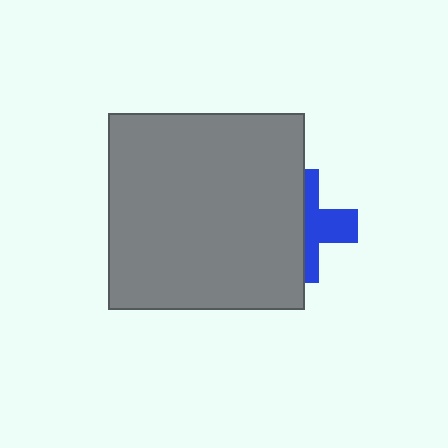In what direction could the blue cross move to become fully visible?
The blue cross could move right. That would shift it out from behind the gray square entirely.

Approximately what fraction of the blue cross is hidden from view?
Roughly 57% of the blue cross is hidden behind the gray square.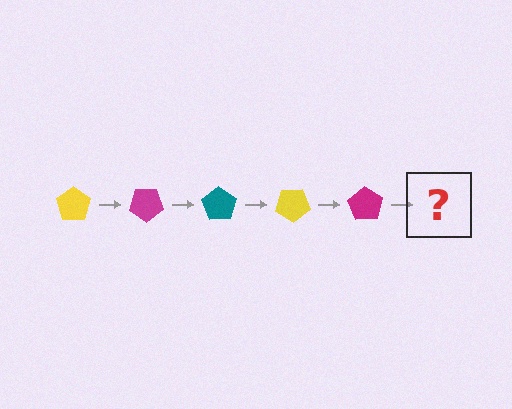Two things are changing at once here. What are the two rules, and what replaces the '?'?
The two rules are that it rotates 35 degrees each step and the color cycles through yellow, magenta, and teal. The '?' should be a teal pentagon, rotated 175 degrees from the start.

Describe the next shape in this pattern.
It should be a teal pentagon, rotated 175 degrees from the start.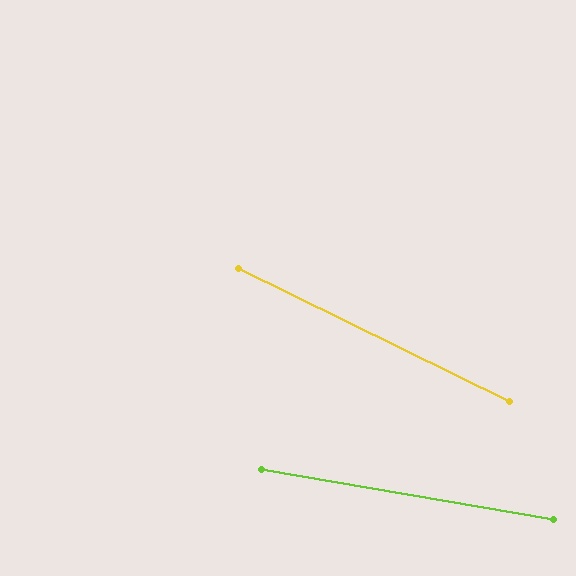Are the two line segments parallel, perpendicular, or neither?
Neither parallel nor perpendicular — they differ by about 16°.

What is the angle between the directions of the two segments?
Approximately 16 degrees.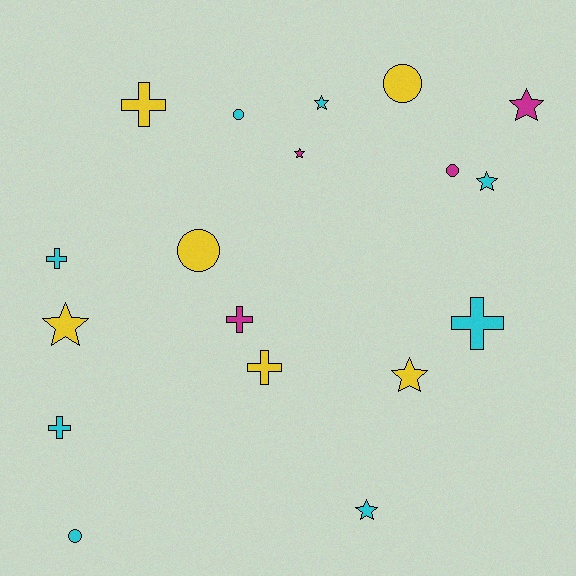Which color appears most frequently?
Cyan, with 8 objects.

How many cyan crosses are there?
There are 3 cyan crosses.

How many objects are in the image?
There are 18 objects.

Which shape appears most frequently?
Star, with 7 objects.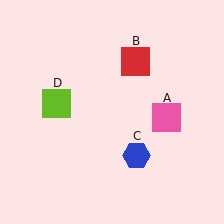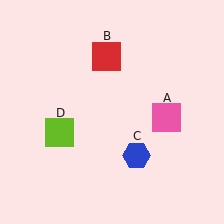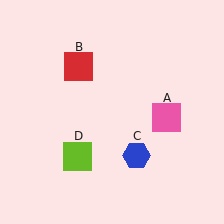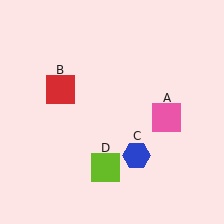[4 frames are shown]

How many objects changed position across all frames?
2 objects changed position: red square (object B), lime square (object D).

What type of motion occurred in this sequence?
The red square (object B), lime square (object D) rotated counterclockwise around the center of the scene.